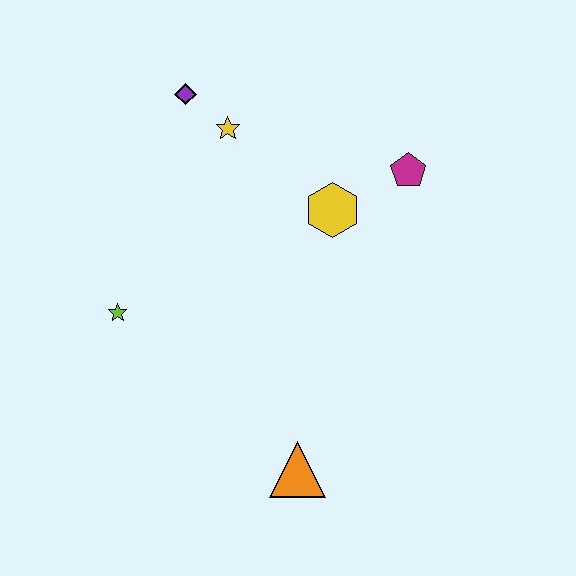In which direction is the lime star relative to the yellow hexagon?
The lime star is to the left of the yellow hexagon.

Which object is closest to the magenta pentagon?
The yellow hexagon is closest to the magenta pentagon.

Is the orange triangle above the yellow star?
No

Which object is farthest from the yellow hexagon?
The orange triangle is farthest from the yellow hexagon.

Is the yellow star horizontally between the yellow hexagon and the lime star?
Yes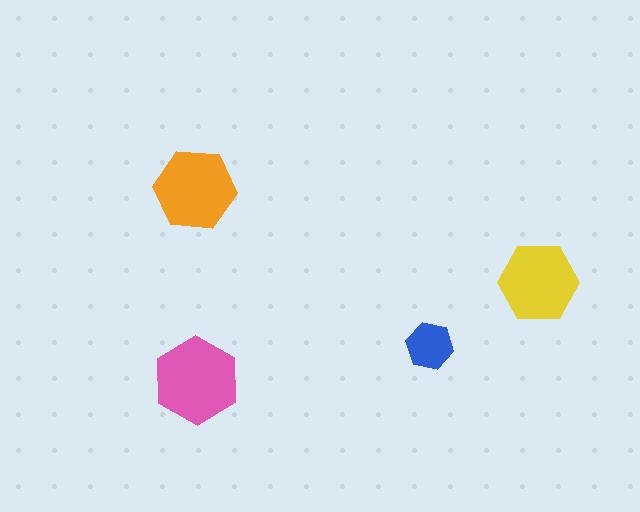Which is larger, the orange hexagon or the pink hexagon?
The pink one.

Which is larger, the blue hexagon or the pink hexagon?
The pink one.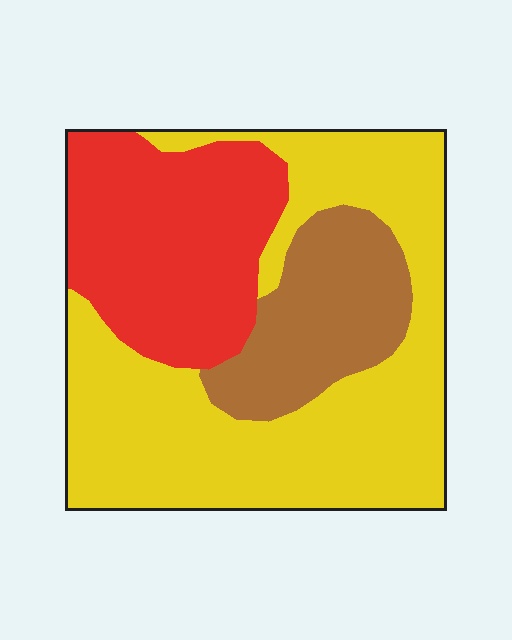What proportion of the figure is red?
Red takes up about one quarter (1/4) of the figure.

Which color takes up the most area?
Yellow, at roughly 55%.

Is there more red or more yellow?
Yellow.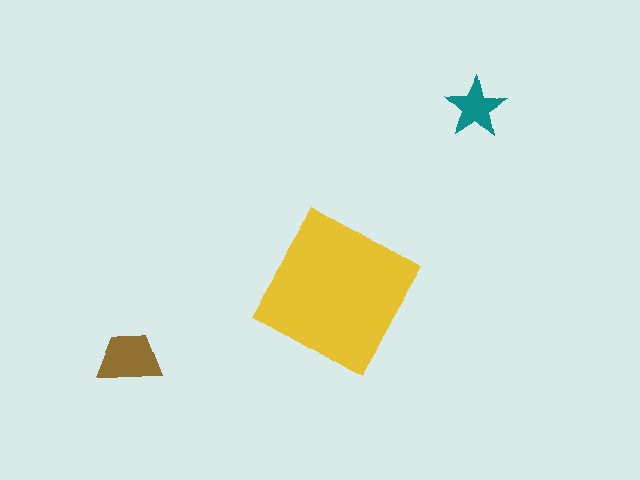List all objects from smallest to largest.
The teal star, the brown trapezoid, the yellow diamond.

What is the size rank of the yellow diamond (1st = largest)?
1st.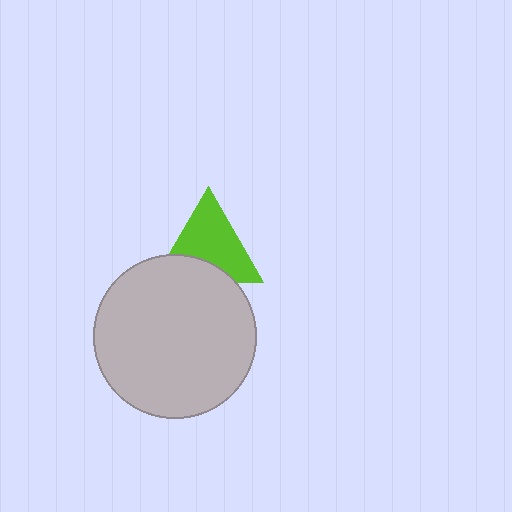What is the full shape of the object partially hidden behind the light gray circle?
The partially hidden object is a lime triangle.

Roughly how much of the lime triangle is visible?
Most of it is visible (roughly 69%).